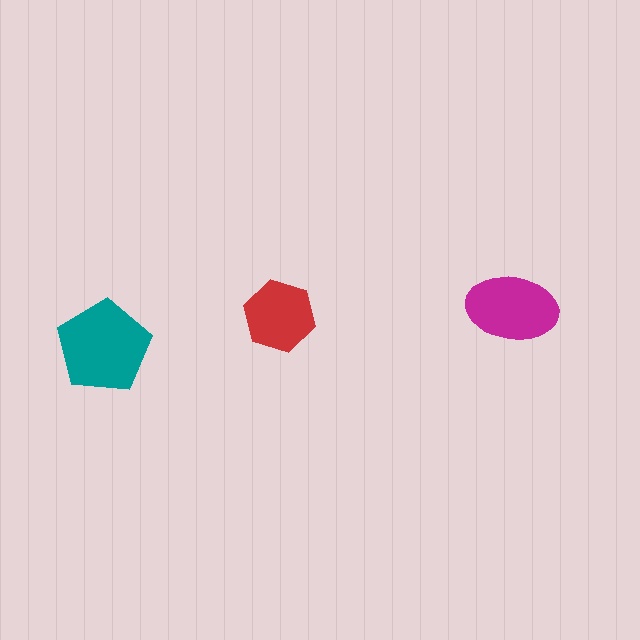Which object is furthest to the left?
The teal pentagon is leftmost.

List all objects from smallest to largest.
The red hexagon, the magenta ellipse, the teal pentagon.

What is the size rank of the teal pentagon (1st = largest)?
1st.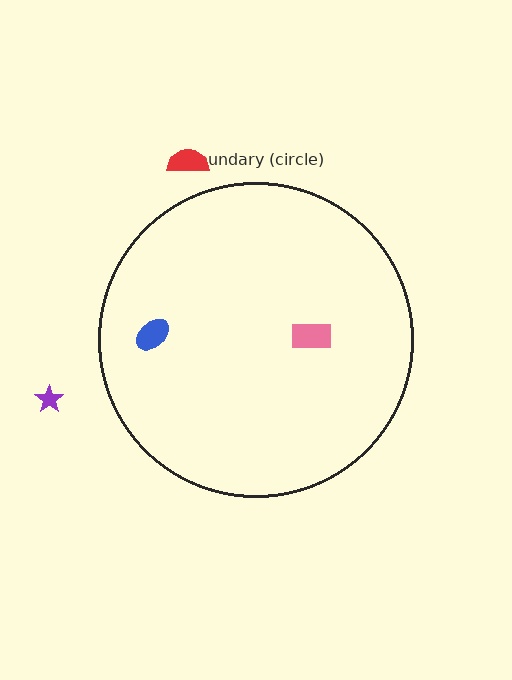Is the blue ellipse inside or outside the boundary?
Inside.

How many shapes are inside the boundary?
2 inside, 2 outside.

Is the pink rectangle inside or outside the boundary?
Inside.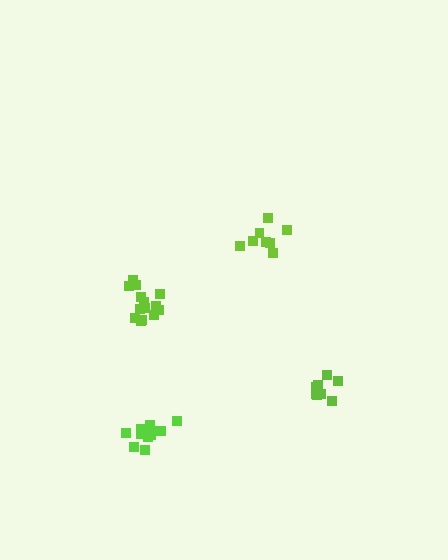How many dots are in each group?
Group 1: 14 dots, Group 2: 8 dots, Group 3: 8 dots, Group 4: 12 dots (42 total).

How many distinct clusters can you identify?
There are 4 distinct clusters.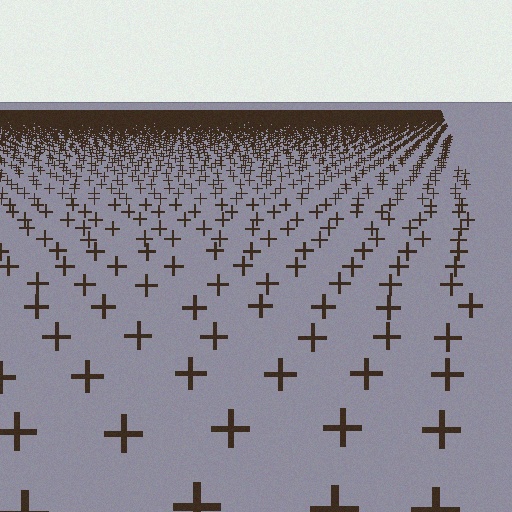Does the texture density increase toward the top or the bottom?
Density increases toward the top.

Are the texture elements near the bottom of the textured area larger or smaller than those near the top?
Larger. Near the bottom, elements are closer to the viewer and appear at a bigger on-screen size.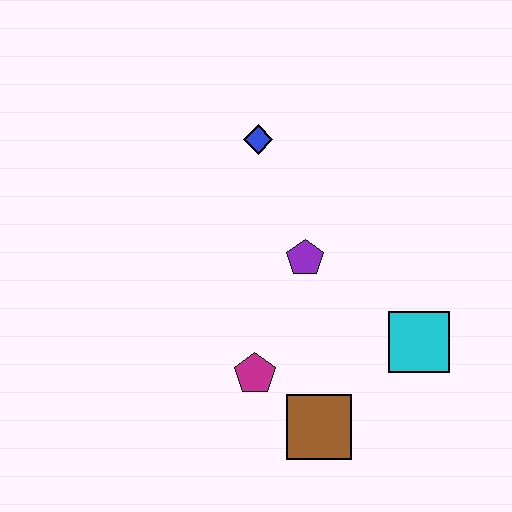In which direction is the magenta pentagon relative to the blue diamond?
The magenta pentagon is below the blue diamond.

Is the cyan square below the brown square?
No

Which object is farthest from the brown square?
The blue diamond is farthest from the brown square.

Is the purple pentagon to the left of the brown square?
Yes